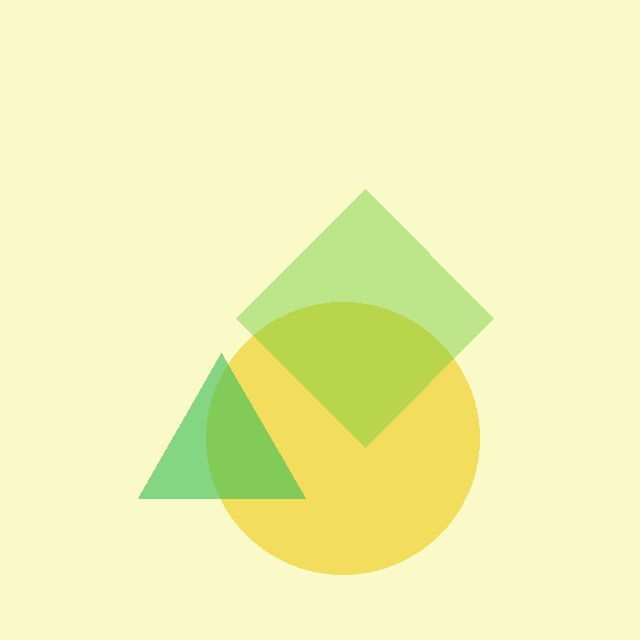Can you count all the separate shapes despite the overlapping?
Yes, there are 3 separate shapes.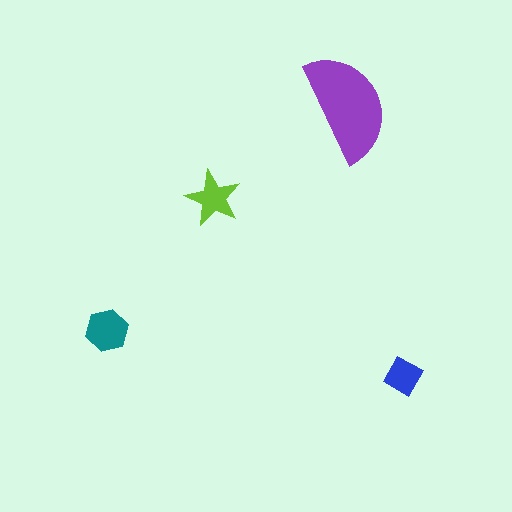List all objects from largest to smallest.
The purple semicircle, the teal hexagon, the lime star, the blue square.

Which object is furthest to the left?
The teal hexagon is leftmost.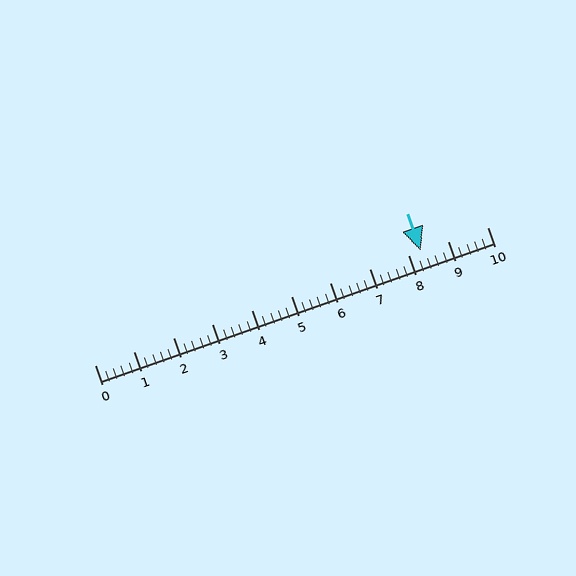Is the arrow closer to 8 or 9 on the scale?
The arrow is closer to 8.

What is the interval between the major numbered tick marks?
The major tick marks are spaced 1 units apart.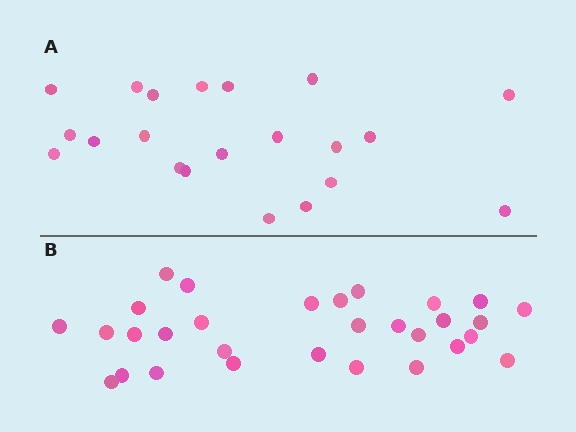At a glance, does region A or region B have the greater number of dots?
Region B (the bottom region) has more dots.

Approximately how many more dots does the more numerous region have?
Region B has roughly 8 or so more dots than region A.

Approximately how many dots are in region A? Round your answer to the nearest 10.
About 20 dots. (The exact count is 21, which rounds to 20.)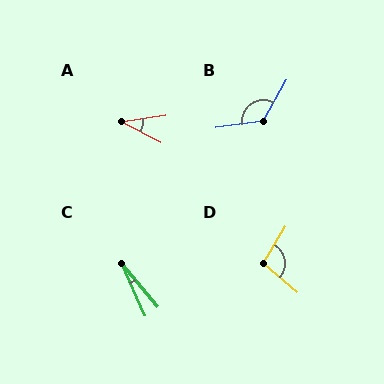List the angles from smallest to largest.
C (16°), A (35°), D (100°), B (127°).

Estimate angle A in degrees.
Approximately 35 degrees.